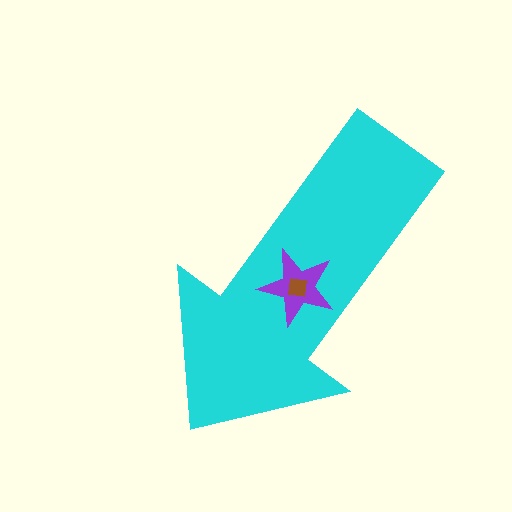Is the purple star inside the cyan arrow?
Yes.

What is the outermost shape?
The cyan arrow.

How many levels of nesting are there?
3.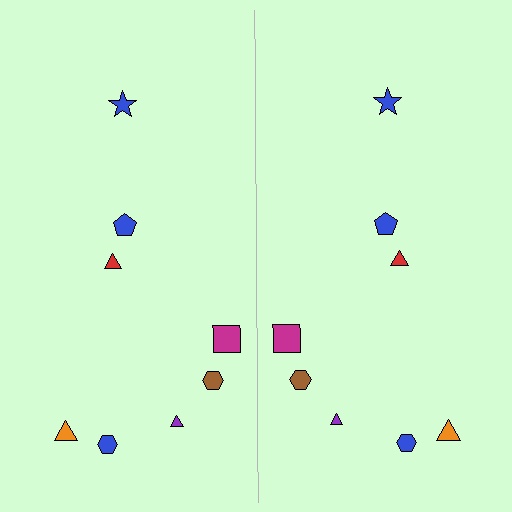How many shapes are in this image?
There are 16 shapes in this image.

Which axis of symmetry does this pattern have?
The pattern has a vertical axis of symmetry running through the center of the image.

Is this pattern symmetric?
Yes, this pattern has bilateral (reflection) symmetry.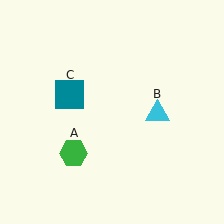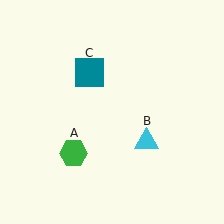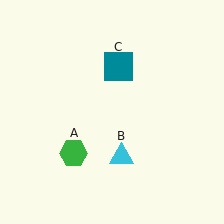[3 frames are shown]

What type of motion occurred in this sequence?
The cyan triangle (object B), teal square (object C) rotated clockwise around the center of the scene.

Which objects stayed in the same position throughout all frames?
Green hexagon (object A) remained stationary.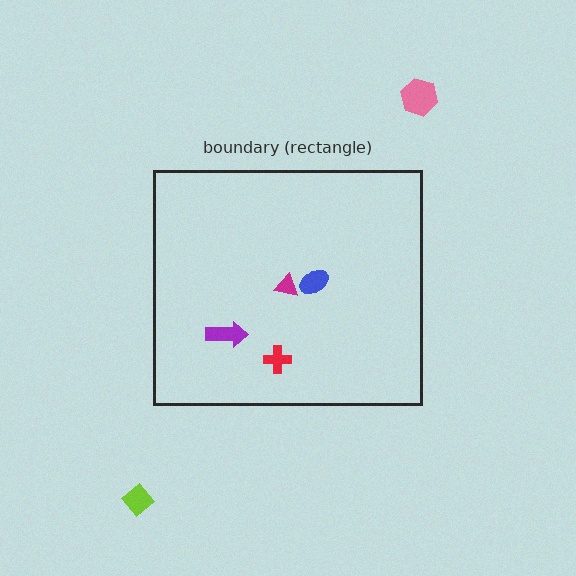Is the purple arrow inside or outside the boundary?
Inside.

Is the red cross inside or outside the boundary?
Inside.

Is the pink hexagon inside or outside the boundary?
Outside.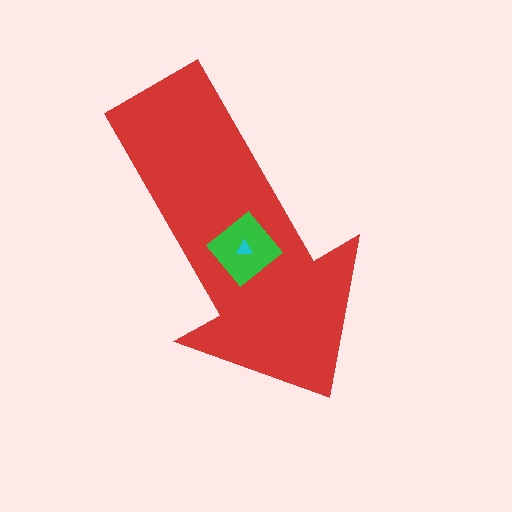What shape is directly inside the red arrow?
The green diamond.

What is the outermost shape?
The red arrow.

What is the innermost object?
The cyan triangle.